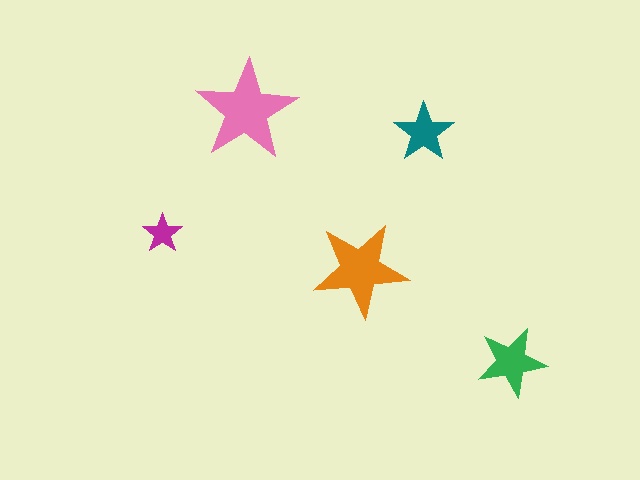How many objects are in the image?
There are 5 objects in the image.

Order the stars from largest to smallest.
the pink one, the orange one, the green one, the teal one, the magenta one.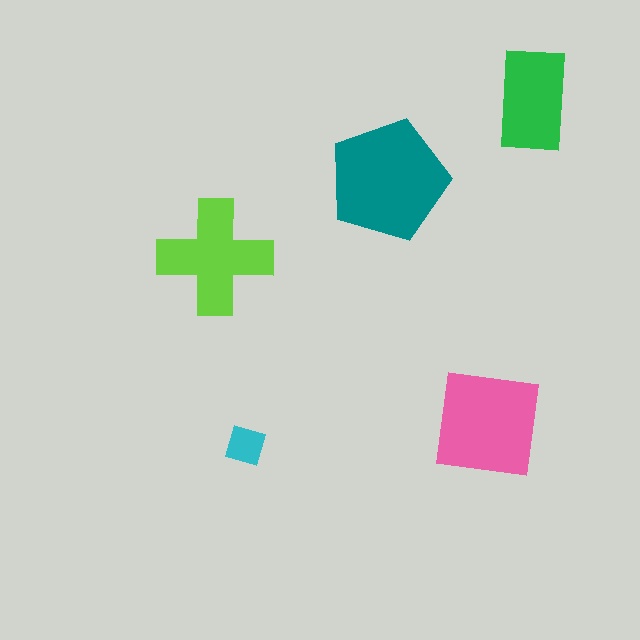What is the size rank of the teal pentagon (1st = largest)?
1st.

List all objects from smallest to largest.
The cyan square, the green rectangle, the lime cross, the pink square, the teal pentagon.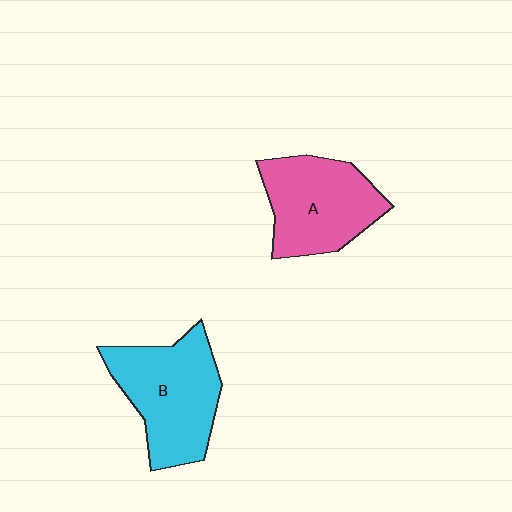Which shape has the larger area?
Shape B (cyan).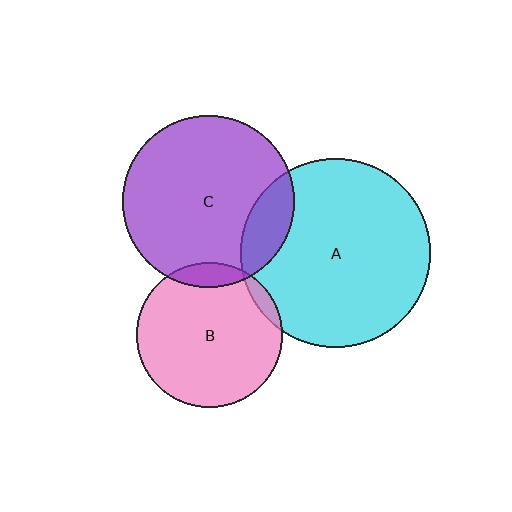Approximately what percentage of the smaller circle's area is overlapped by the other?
Approximately 5%.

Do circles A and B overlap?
Yes.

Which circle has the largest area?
Circle A (cyan).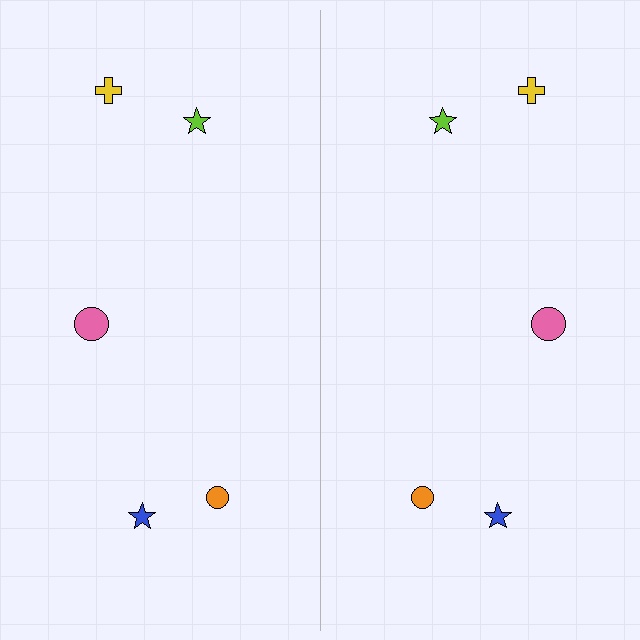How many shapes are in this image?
There are 10 shapes in this image.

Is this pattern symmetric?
Yes, this pattern has bilateral (reflection) symmetry.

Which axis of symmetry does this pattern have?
The pattern has a vertical axis of symmetry running through the center of the image.